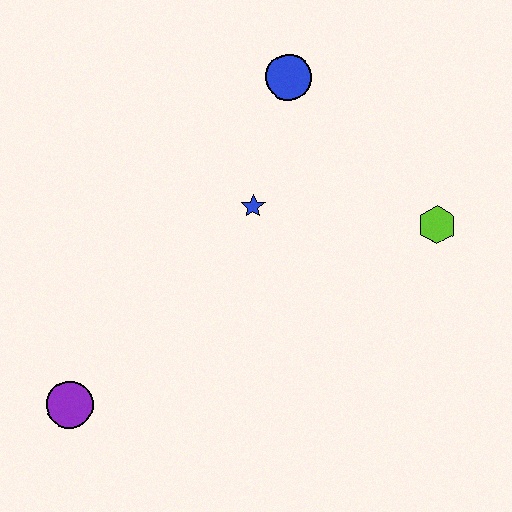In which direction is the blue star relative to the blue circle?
The blue star is below the blue circle.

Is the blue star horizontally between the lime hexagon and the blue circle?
No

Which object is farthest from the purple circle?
The lime hexagon is farthest from the purple circle.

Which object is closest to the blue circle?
The blue star is closest to the blue circle.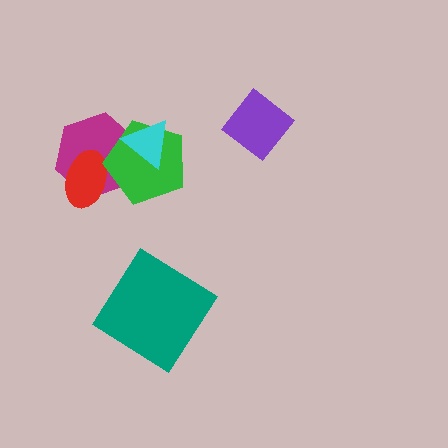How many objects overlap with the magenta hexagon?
3 objects overlap with the magenta hexagon.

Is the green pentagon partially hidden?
Yes, it is partially covered by another shape.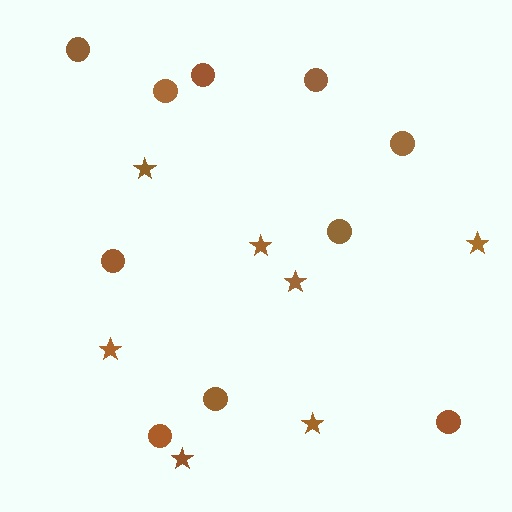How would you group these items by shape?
There are 2 groups: one group of circles (10) and one group of stars (7).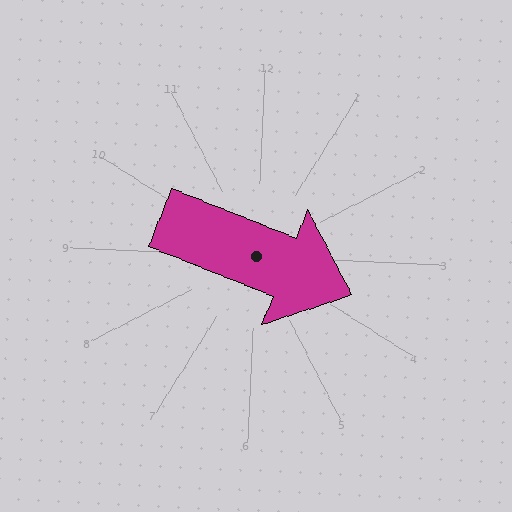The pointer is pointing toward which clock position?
Roughly 4 o'clock.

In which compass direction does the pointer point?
East.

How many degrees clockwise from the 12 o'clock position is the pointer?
Approximately 109 degrees.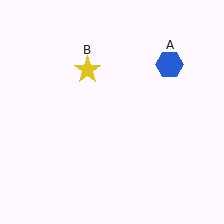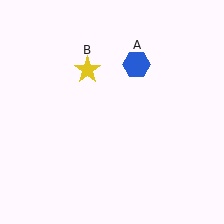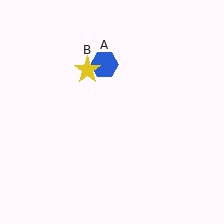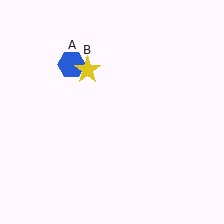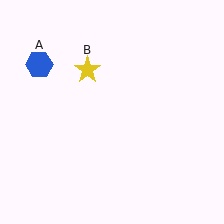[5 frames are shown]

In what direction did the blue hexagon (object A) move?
The blue hexagon (object A) moved left.